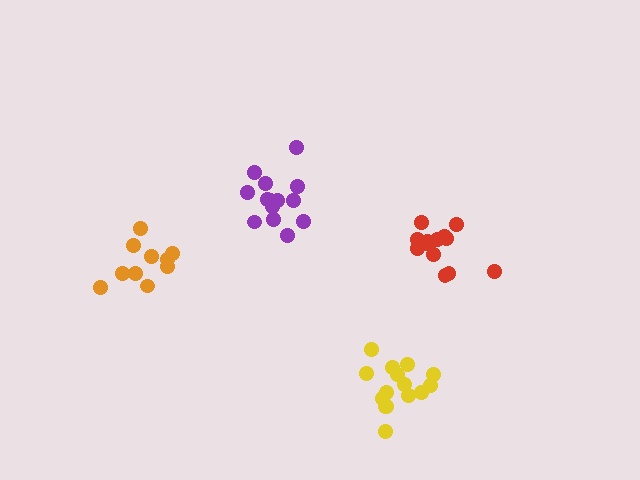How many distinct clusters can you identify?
There are 4 distinct clusters.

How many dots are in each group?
Group 1: 15 dots, Group 2: 14 dots, Group 3: 10 dots, Group 4: 14 dots (53 total).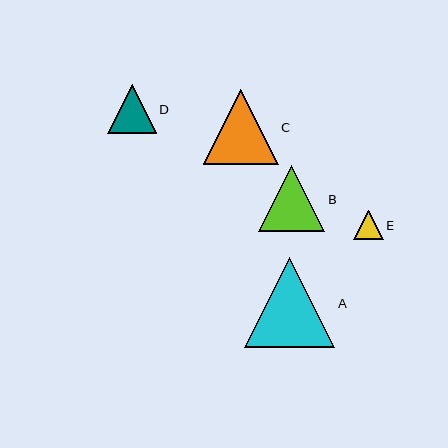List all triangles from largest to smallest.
From largest to smallest: A, C, B, D, E.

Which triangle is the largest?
Triangle A is the largest with a size of approximately 90 pixels.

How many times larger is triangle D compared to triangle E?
Triangle D is approximately 1.7 times the size of triangle E.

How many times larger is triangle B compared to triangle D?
Triangle B is approximately 1.4 times the size of triangle D.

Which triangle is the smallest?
Triangle E is the smallest with a size of approximately 29 pixels.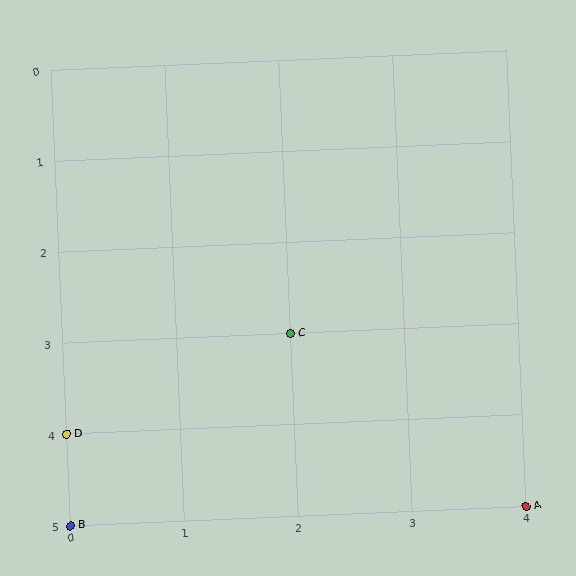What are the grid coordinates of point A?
Point A is at grid coordinates (4, 5).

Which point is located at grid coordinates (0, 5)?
Point B is at (0, 5).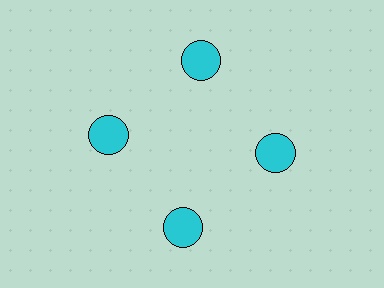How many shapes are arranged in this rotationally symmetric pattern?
There are 4 shapes, arranged in 4 groups of 1.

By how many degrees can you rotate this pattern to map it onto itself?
The pattern maps onto itself every 90 degrees of rotation.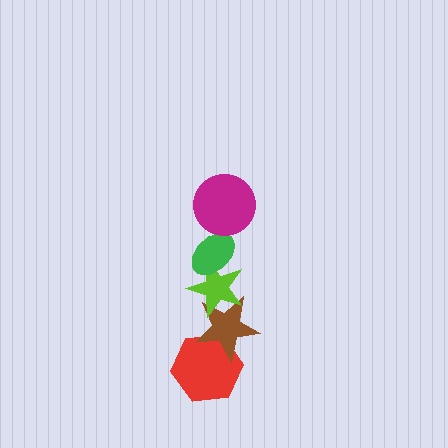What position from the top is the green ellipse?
The green ellipse is 2nd from the top.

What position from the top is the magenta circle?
The magenta circle is 1st from the top.